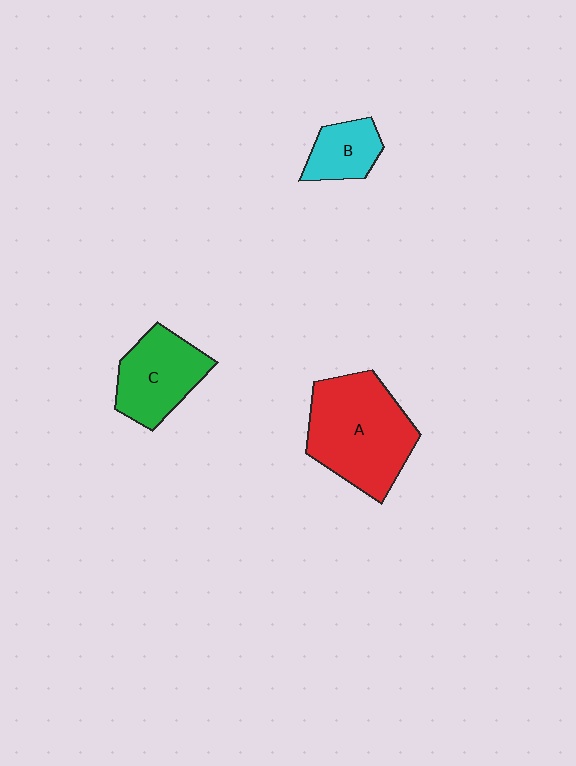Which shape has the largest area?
Shape A (red).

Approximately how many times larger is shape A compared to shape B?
Approximately 2.6 times.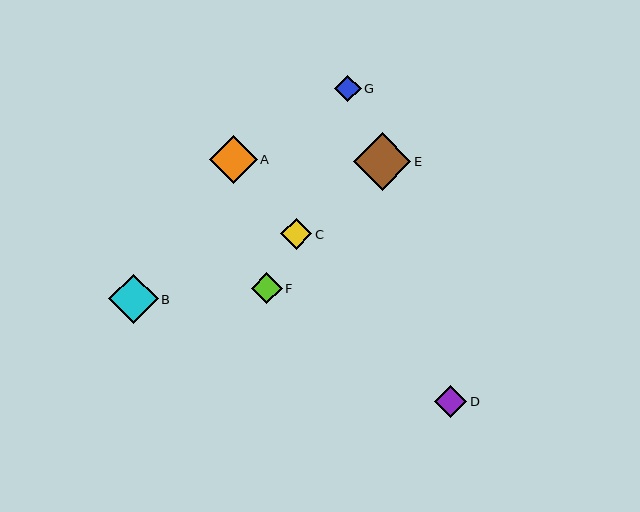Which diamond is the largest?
Diamond E is the largest with a size of approximately 58 pixels.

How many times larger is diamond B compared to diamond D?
Diamond B is approximately 1.5 times the size of diamond D.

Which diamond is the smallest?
Diamond G is the smallest with a size of approximately 27 pixels.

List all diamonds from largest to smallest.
From largest to smallest: E, B, A, D, F, C, G.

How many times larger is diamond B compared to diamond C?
Diamond B is approximately 1.6 times the size of diamond C.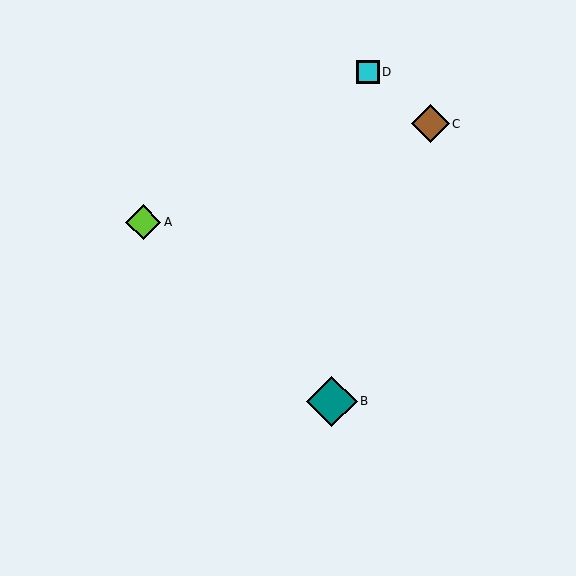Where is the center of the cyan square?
The center of the cyan square is at (368, 72).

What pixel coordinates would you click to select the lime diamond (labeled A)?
Click at (143, 222) to select the lime diamond A.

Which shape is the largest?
The teal diamond (labeled B) is the largest.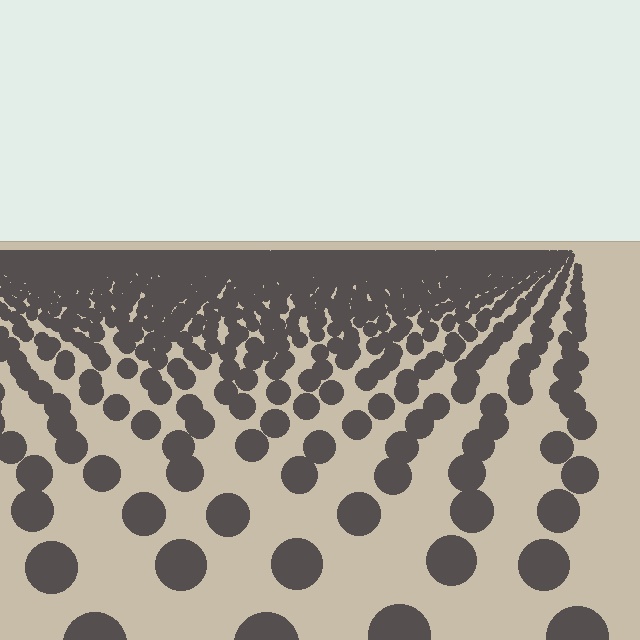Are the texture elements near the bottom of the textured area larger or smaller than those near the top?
Larger. Near the bottom, elements are closer to the viewer and appear at a bigger on-screen size.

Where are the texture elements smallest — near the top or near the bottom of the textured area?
Near the top.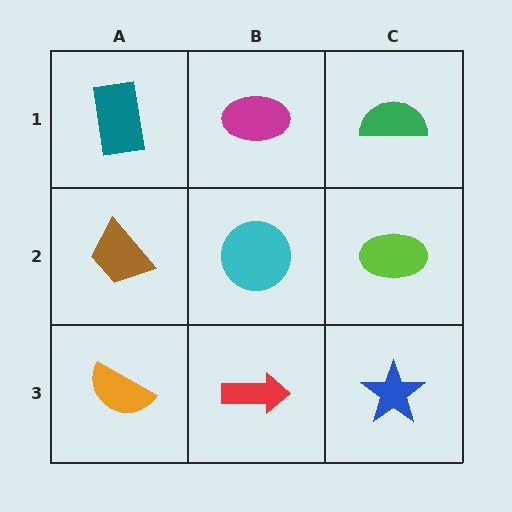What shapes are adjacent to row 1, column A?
A brown trapezoid (row 2, column A), a magenta ellipse (row 1, column B).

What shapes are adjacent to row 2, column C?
A green semicircle (row 1, column C), a blue star (row 3, column C), a cyan circle (row 2, column B).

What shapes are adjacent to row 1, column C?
A lime ellipse (row 2, column C), a magenta ellipse (row 1, column B).